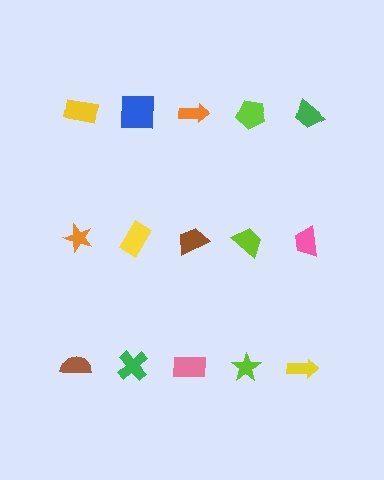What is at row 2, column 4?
A lime trapezoid.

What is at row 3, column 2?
A green cross.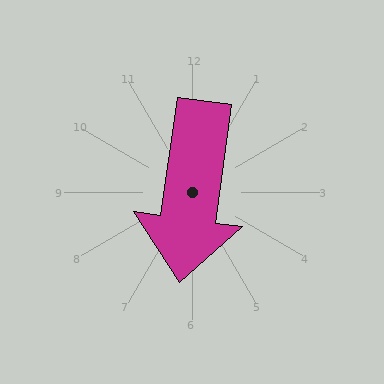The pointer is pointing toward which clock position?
Roughly 6 o'clock.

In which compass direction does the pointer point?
South.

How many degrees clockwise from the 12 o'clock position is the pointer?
Approximately 188 degrees.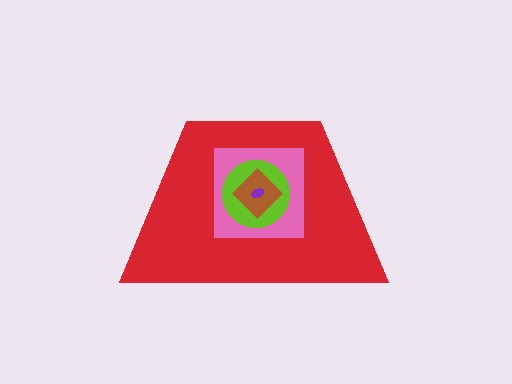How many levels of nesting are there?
5.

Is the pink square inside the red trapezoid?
Yes.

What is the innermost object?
The purple ellipse.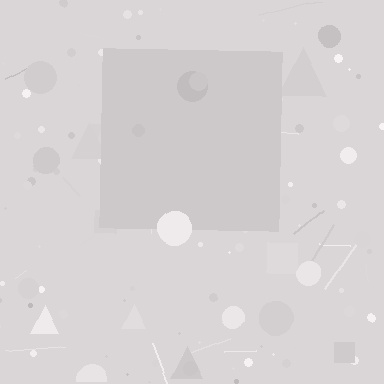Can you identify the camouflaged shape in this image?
The camouflaged shape is a square.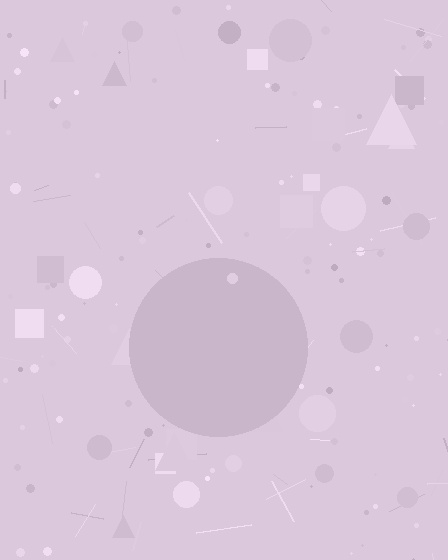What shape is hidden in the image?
A circle is hidden in the image.